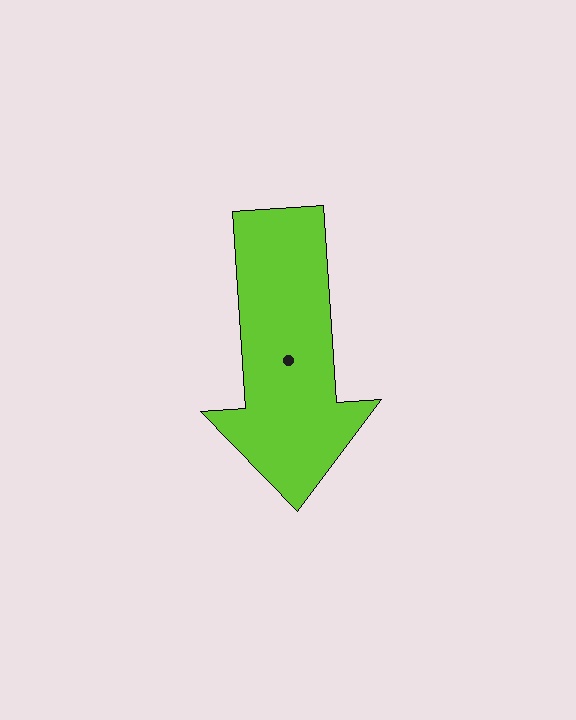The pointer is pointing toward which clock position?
Roughly 6 o'clock.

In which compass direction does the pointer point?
South.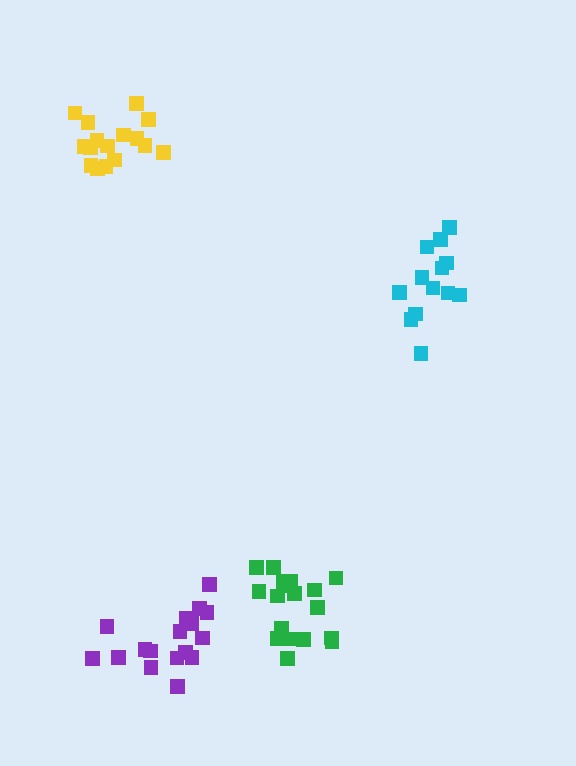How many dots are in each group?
Group 1: 16 dots, Group 2: 13 dots, Group 3: 18 dots, Group 4: 17 dots (64 total).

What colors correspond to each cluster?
The clusters are colored: yellow, cyan, green, purple.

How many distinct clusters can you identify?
There are 4 distinct clusters.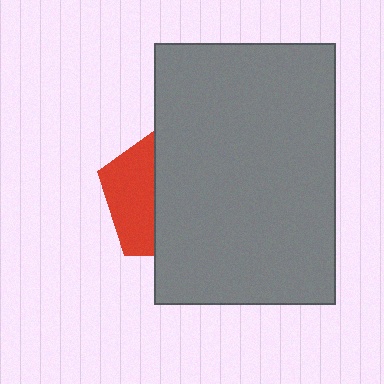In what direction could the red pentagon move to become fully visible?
The red pentagon could move left. That would shift it out from behind the gray rectangle entirely.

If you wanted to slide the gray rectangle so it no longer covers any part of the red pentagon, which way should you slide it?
Slide it right — that is the most direct way to separate the two shapes.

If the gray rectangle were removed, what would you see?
You would see the complete red pentagon.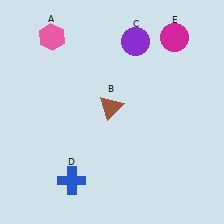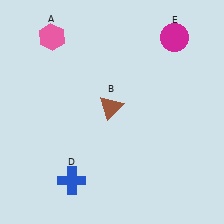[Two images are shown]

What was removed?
The purple circle (C) was removed in Image 2.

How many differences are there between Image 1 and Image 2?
There is 1 difference between the two images.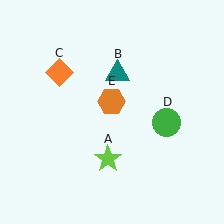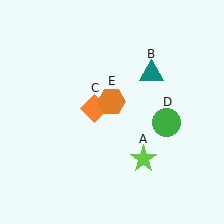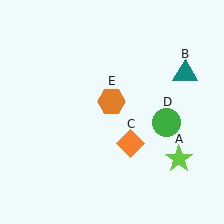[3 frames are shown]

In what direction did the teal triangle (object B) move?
The teal triangle (object B) moved right.